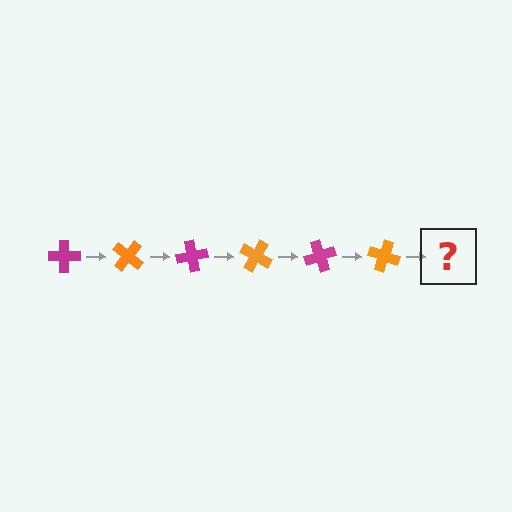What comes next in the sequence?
The next element should be a magenta cross, rotated 240 degrees from the start.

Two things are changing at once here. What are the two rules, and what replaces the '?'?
The two rules are that it rotates 40 degrees each step and the color cycles through magenta and orange. The '?' should be a magenta cross, rotated 240 degrees from the start.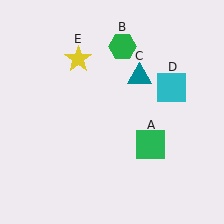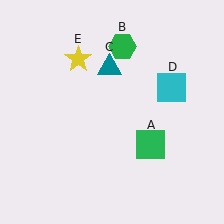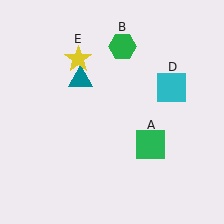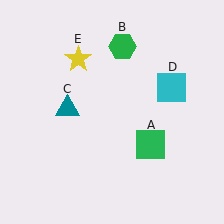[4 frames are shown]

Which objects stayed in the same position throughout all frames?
Green square (object A) and green hexagon (object B) and cyan square (object D) and yellow star (object E) remained stationary.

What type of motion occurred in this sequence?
The teal triangle (object C) rotated counterclockwise around the center of the scene.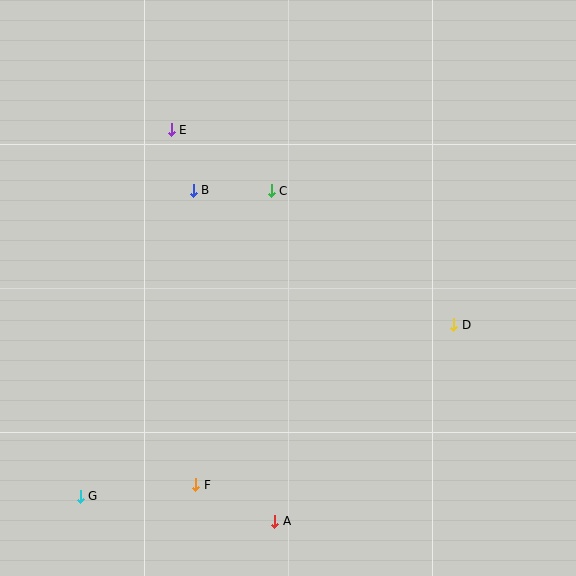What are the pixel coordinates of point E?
Point E is at (171, 130).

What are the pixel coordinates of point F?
Point F is at (196, 485).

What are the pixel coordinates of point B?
Point B is at (193, 190).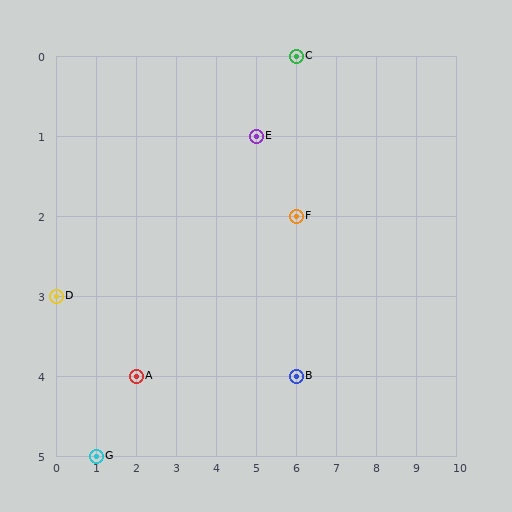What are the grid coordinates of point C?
Point C is at grid coordinates (6, 0).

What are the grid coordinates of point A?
Point A is at grid coordinates (2, 4).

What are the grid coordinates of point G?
Point G is at grid coordinates (1, 5).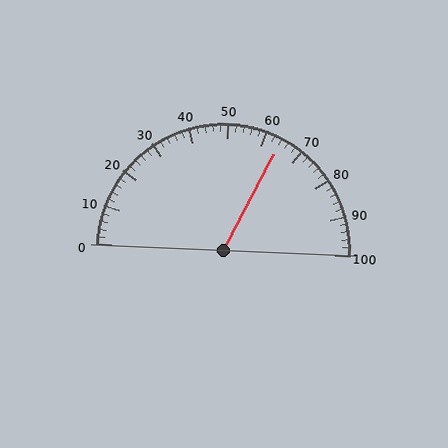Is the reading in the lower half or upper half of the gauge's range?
The reading is in the upper half of the range (0 to 100).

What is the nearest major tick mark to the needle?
The nearest major tick mark is 60.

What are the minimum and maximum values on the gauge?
The gauge ranges from 0 to 100.